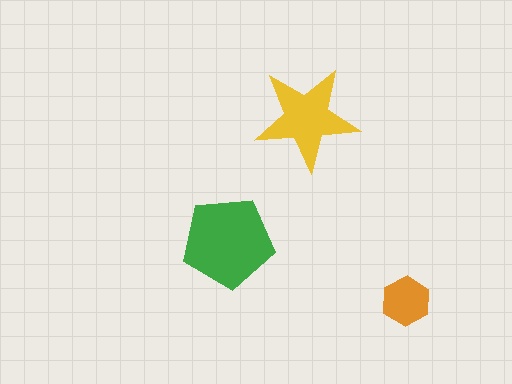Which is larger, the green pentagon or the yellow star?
The green pentagon.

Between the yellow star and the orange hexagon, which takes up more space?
The yellow star.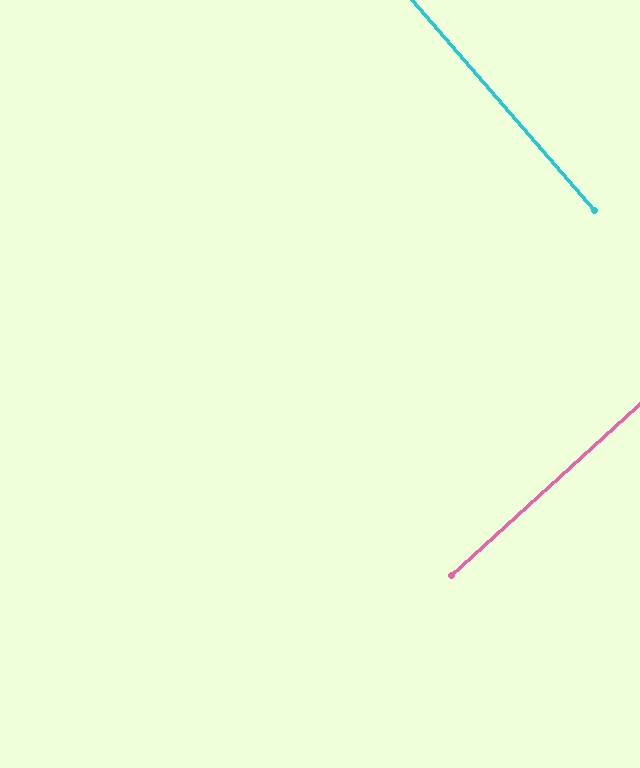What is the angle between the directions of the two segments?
Approximately 89 degrees.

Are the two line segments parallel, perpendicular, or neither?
Perpendicular — they meet at approximately 89°.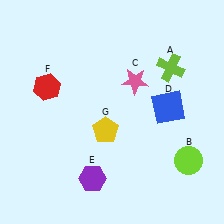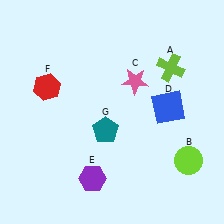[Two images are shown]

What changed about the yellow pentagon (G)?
In Image 1, G is yellow. In Image 2, it changed to teal.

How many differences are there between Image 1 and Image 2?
There is 1 difference between the two images.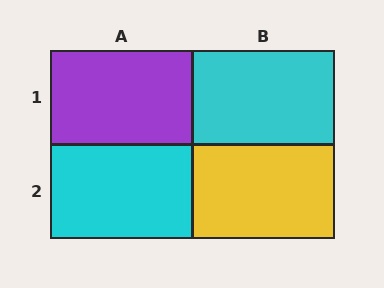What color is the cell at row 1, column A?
Purple.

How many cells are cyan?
2 cells are cyan.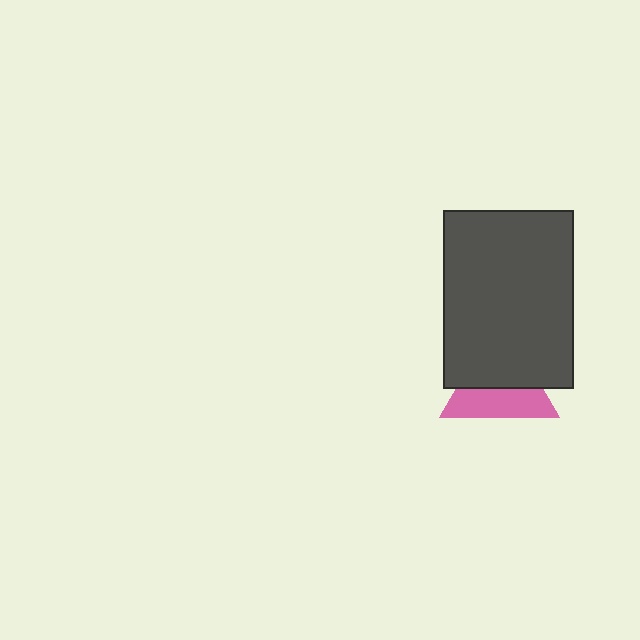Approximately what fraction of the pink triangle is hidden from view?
Roughly 53% of the pink triangle is hidden behind the dark gray rectangle.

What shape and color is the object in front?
The object in front is a dark gray rectangle.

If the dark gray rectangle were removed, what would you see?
You would see the complete pink triangle.